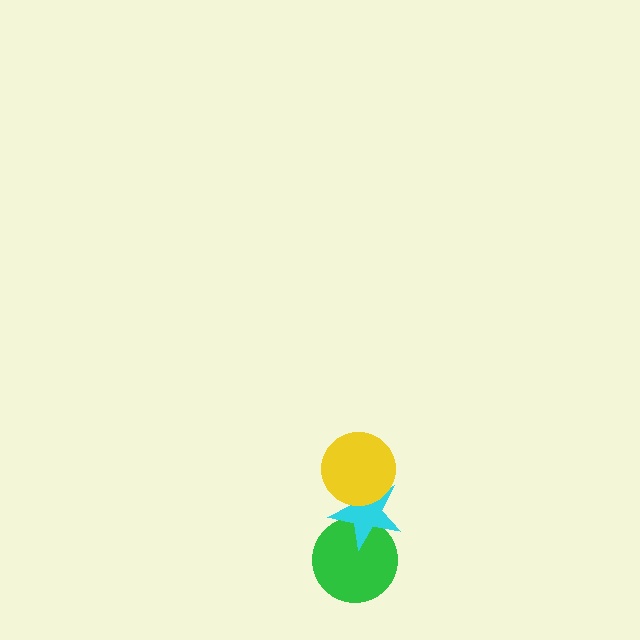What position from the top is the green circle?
The green circle is 3rd from the top.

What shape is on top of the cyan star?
The yellow circle is on top of the cyan star.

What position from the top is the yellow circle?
The yellow circle is 1st from the top.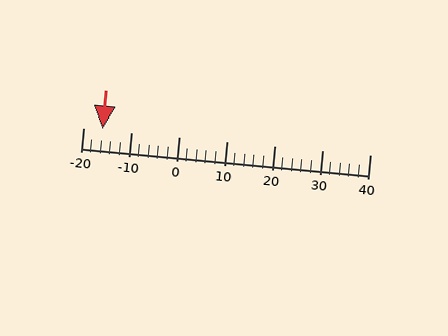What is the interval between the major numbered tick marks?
The major tick marks are spaced 10 units apart.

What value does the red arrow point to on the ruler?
The red arrow points to approximately -16.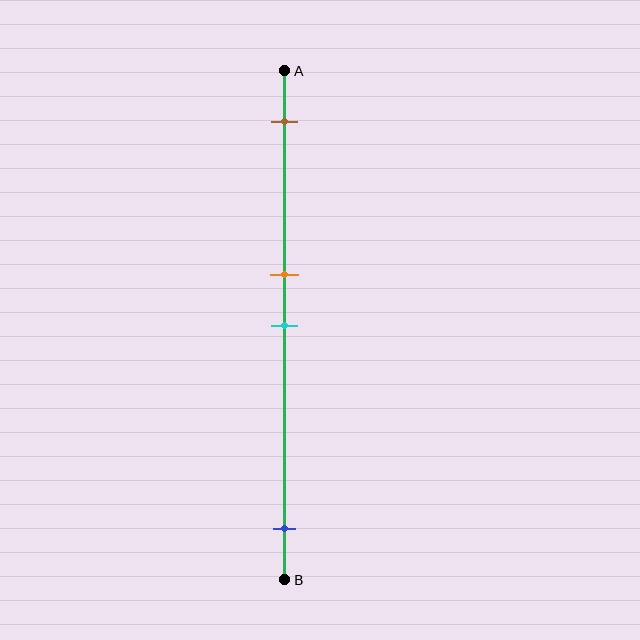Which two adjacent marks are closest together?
The orange and cyan marks are the closest adjacent pair.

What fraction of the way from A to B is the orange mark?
The orange mark is approximately 40% (0.4) of the way from A to B.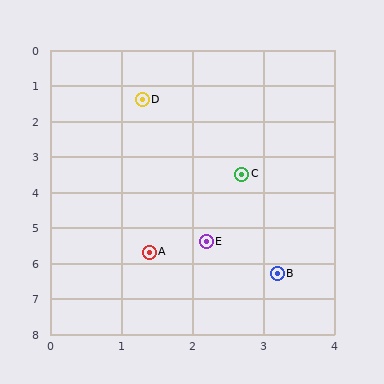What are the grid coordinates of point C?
Point C is at approximately (2.7, 3.5).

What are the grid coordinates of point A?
Point A is at approximately (1.4, 5.7).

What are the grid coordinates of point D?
Point D is at approximately (1.3, 1.4).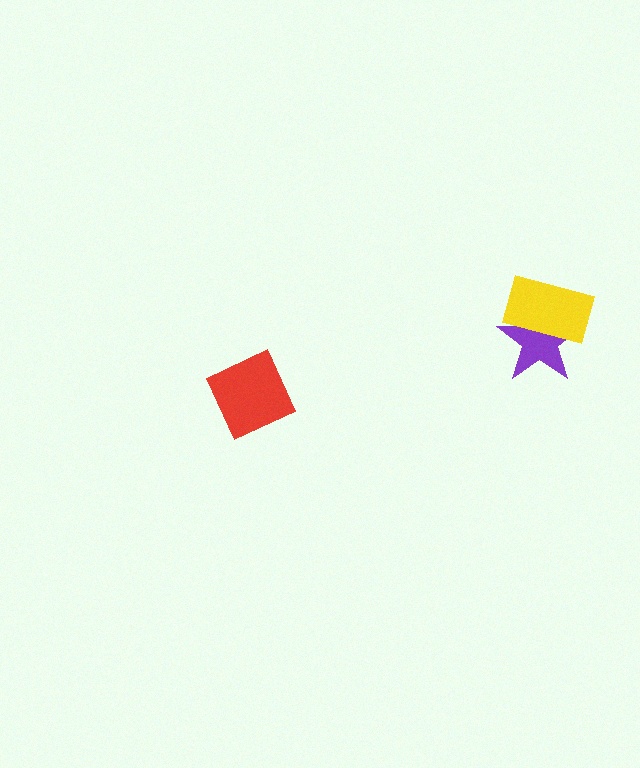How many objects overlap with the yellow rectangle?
1 object overlaps with the yellow rectangle.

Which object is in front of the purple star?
The yellow rectangle is in front of the purple star.